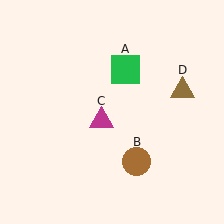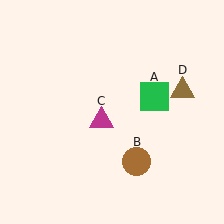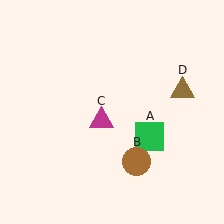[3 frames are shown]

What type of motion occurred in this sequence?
The green square (object A) rotated clockwise around the center of the scene.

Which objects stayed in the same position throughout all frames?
Brown circle (object B) and magenta triangle (object C) and brown triangle (object D) remained stationary.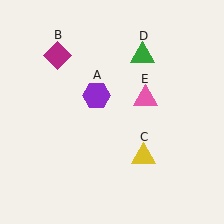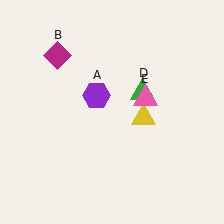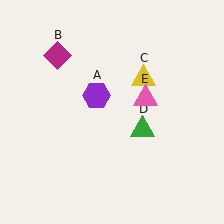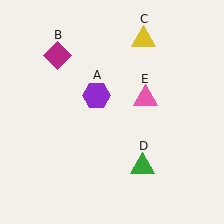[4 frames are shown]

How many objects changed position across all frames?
2 objects changed position: yellow triangle (object C), green triangle (object D).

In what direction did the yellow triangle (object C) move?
The yellow triangle (object C) moved up.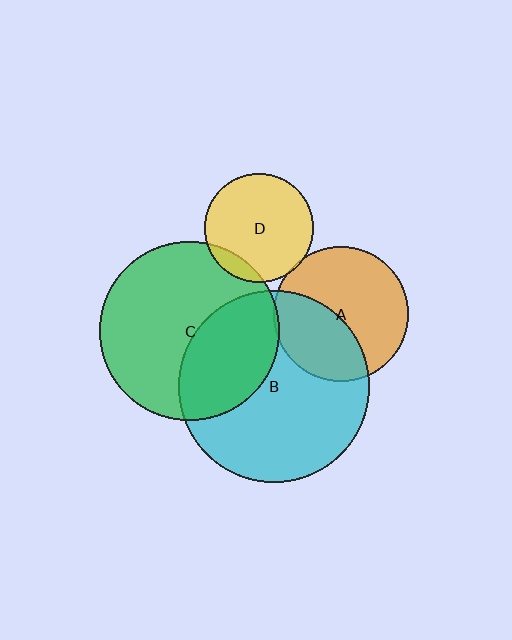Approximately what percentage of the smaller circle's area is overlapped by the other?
Approximately 40%.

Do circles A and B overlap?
Yes.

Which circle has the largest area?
Circle B (cyan).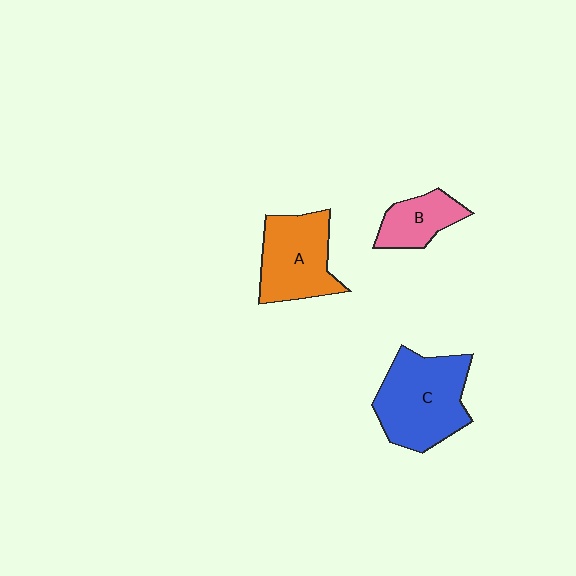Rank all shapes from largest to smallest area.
From largest to smallest: C (blue), A (orange), B (pink).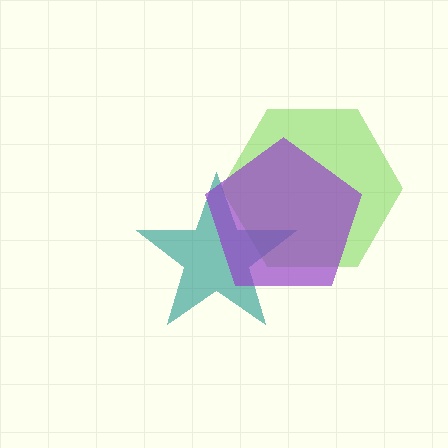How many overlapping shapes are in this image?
There are 3 overlapping shapes in the image.